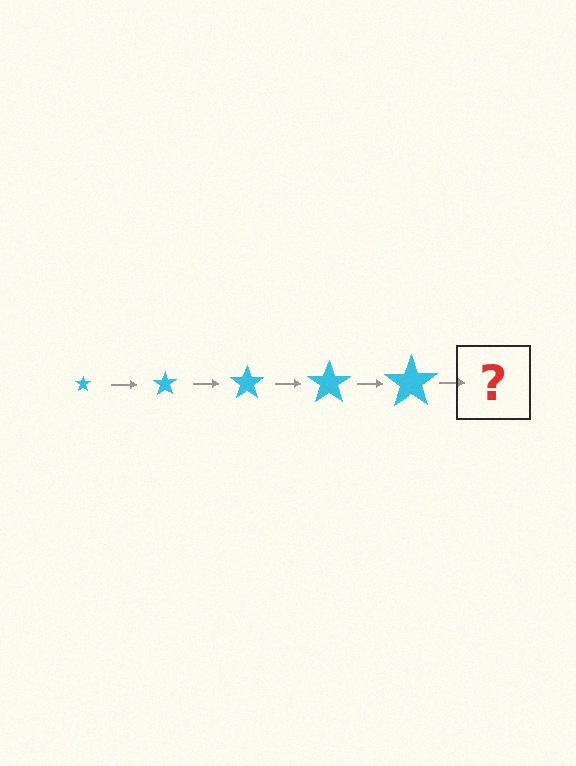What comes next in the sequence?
The next element should be a cyan star, larger than the previous one.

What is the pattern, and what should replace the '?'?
The pattern is that the star gets progressively larger each step. The '?' should be a cyan star, larger than the previous one.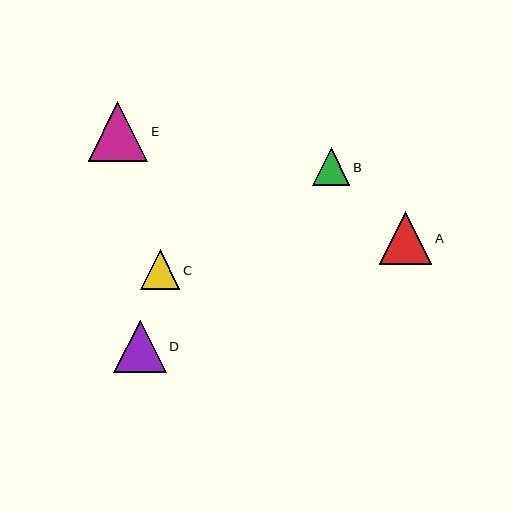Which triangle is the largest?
Triangle E is the largest with a size of approximately 60 pixels.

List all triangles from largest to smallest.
From largest to smallest: E, A, D, C, B.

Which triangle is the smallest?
Triangle B is the smallest with a size of approximately 37 pixels.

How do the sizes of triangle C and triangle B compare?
Triangle C and triangle B are approximately the same size.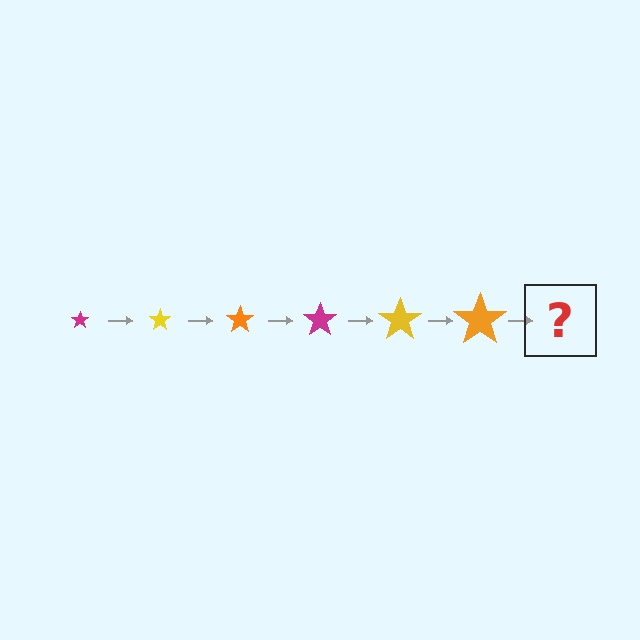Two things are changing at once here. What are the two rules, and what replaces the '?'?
The two rules are that the star grows larger each step and the color cycles through magenta, yellow, and orange. The '?' should be a magenta star, larger than the previous one.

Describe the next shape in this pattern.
It should be a magenta star, larger than the previous one.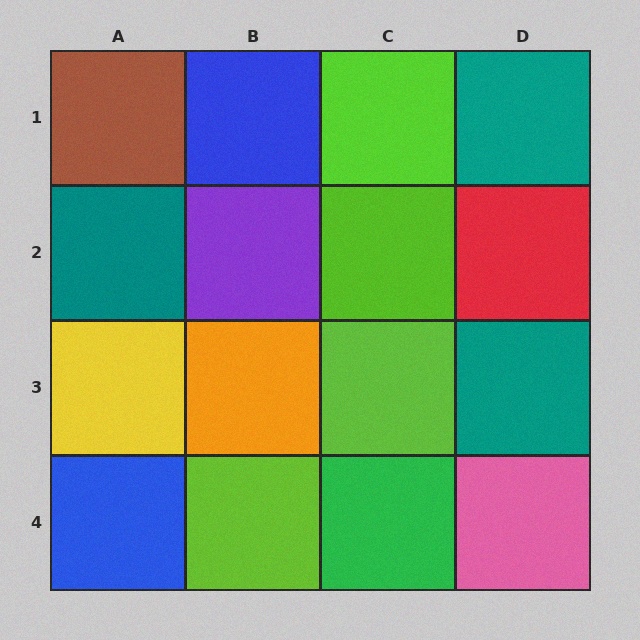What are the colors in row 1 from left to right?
Brown, blue, lime, teal.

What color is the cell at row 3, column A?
Yellow.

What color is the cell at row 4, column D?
Pink.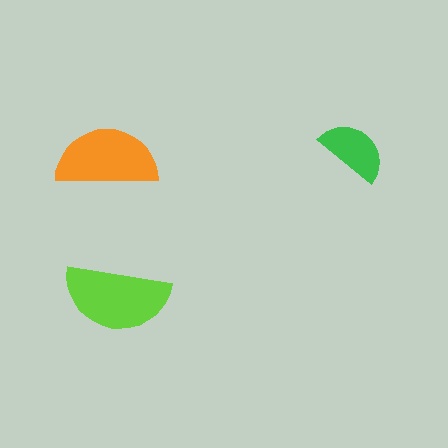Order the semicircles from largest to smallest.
the lime one, the orange one, the green one.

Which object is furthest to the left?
The orange semicircle is leftmost.